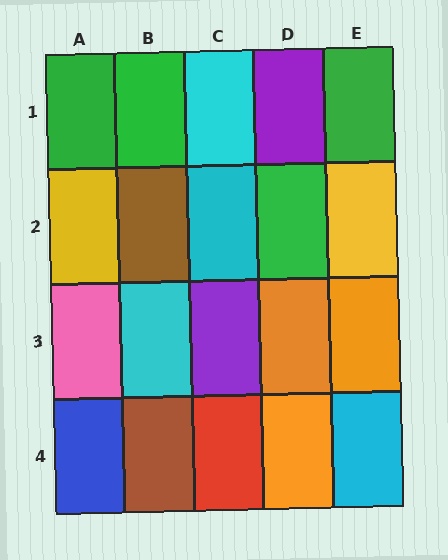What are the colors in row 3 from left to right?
Pink, cyan, purple, orange, orange.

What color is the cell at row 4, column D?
Orange.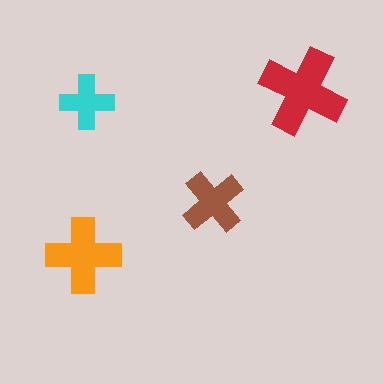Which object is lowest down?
The orange cross is bottommost.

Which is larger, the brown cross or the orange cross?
The orange one.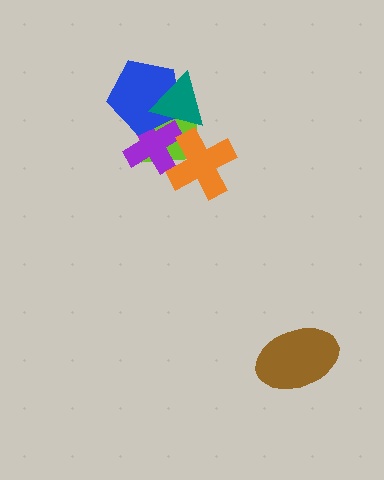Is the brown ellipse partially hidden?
No, no other shape covers it.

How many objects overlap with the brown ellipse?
0 objects overlap with the brown ellipse.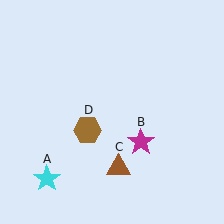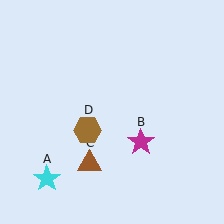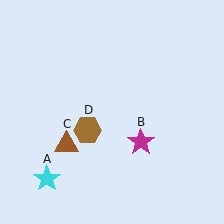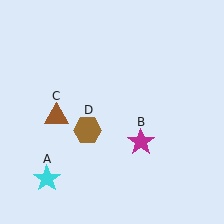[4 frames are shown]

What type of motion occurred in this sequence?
The brown triangle (object C) rotated clockwise around the center of the scene.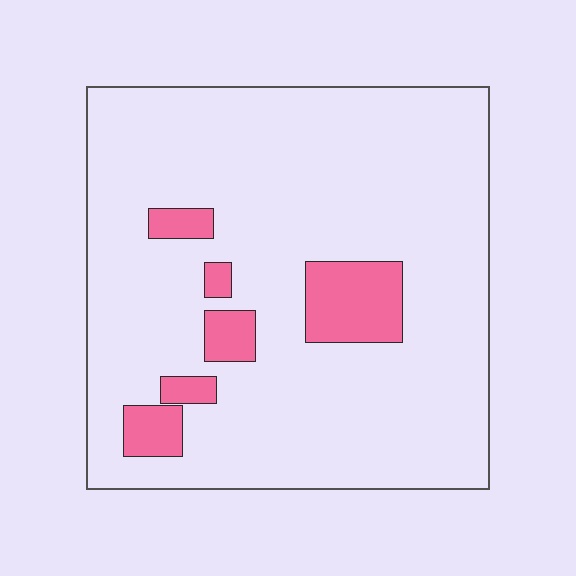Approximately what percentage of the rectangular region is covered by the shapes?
Approximately 10%.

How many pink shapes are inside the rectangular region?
6.